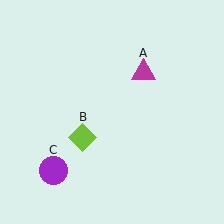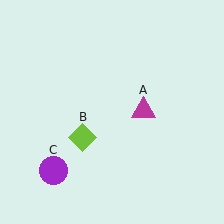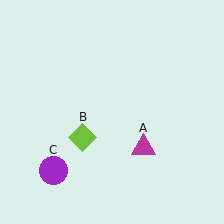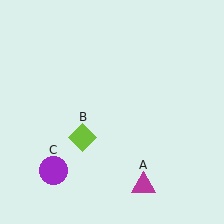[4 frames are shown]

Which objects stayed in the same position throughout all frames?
Lime diamond (object B) and purple circle (object C) remained stationary.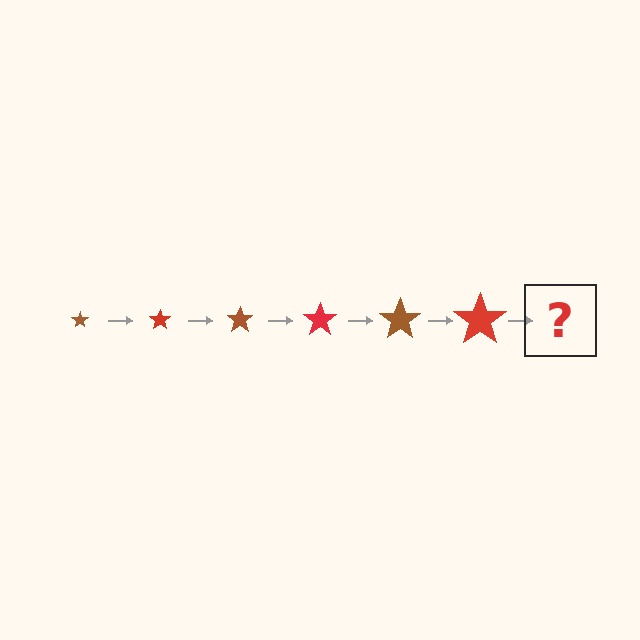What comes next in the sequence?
The next element should be a brown star, larger than the previous one.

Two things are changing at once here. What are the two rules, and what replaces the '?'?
The two rules are that the star grows larger each step and the color cycles through brown and red. The '?' should be a brown star, larger than the previous one.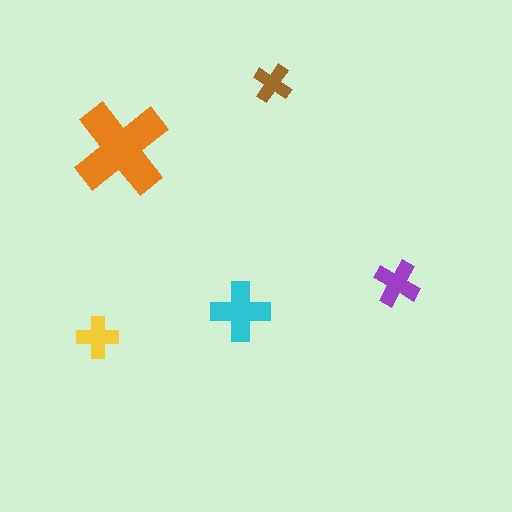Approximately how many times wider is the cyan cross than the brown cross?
About 1.5 times wider.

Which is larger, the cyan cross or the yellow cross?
The cyan one.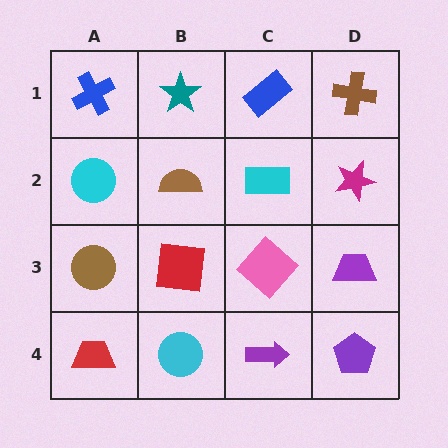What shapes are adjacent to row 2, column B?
A teal star (row 1, column B), a red square (row 3, column B), a cyan circle (row 2, column A), a cyan rectangle (row 2, column C).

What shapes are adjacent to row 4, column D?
A purple trapezoid (row 3, column D), a purple arrow (row 4, column C).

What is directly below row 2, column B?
A red square.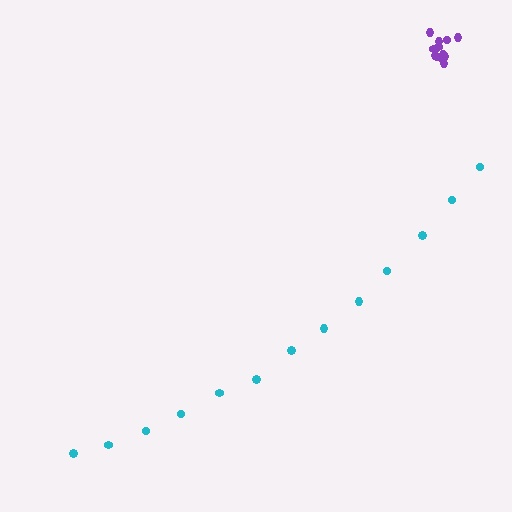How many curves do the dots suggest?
There are 2 distinct paths.